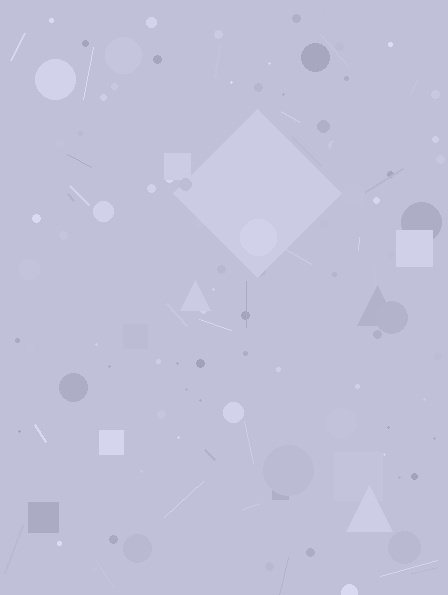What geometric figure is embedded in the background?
A diamond is embedded in the background.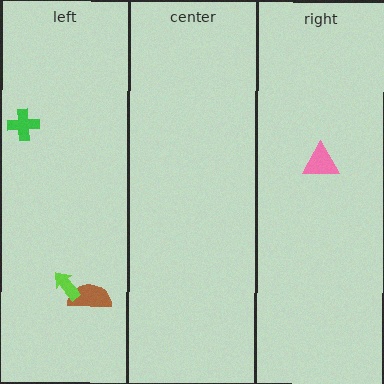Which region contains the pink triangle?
The right region.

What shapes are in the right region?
The pink triangle.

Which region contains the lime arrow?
The left region.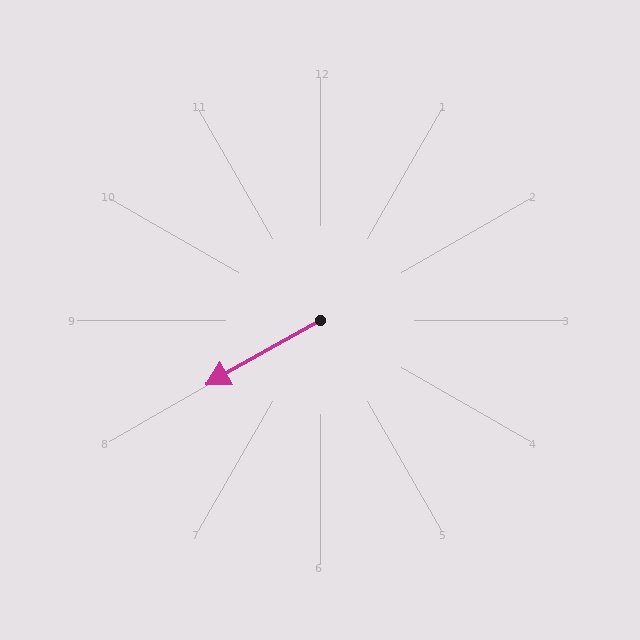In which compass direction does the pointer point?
Southwest.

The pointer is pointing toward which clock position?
Roughly 8 o'clock.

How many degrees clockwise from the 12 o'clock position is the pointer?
Approximately 241 degrees.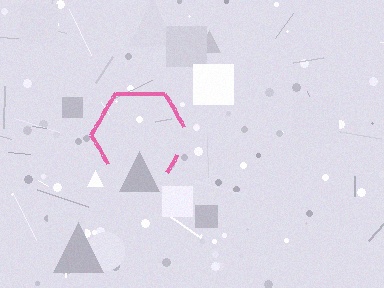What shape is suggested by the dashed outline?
The dashed outline suggests a hexagon.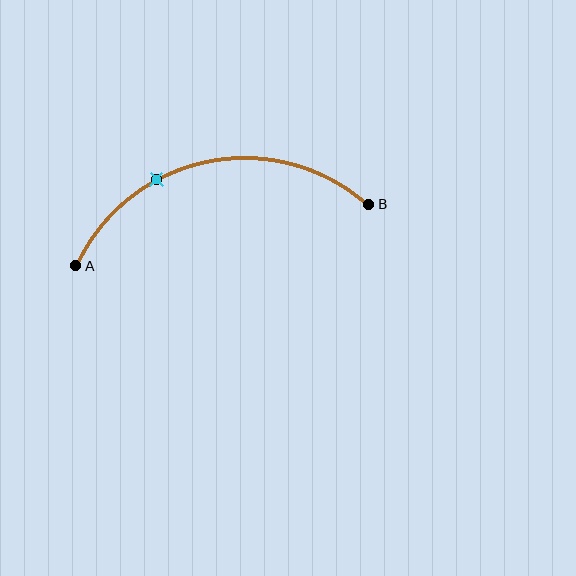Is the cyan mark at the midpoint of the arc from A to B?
No. The cyan mark lies on the arc but is closer to endpoint A. The arc midpoint would be at the point on the curve equidistant along the arc from both A and B.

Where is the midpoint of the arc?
The arc midpoint is the point on the curve farthest from the straight line joining A and B. It sits above that line.